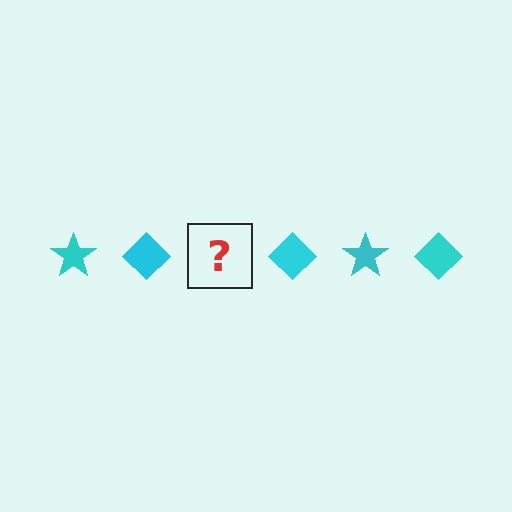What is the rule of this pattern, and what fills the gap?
The rule is that the pattern cycles through star, diamond shapes in cyan. The gap should be filled with a cyan star.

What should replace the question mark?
The question mark should be replaced with a cyan star.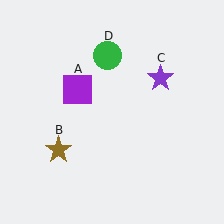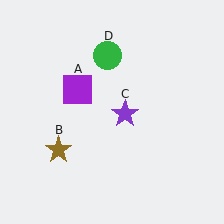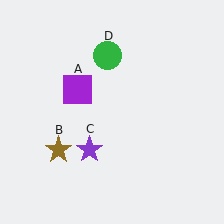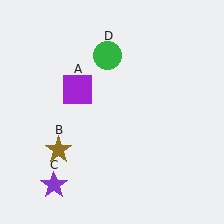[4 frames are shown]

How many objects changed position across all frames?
1 object changed position: purple star (object C).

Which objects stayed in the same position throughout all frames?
Purple square (object A) and brown star (object B) and green circle (object D) remained stationary.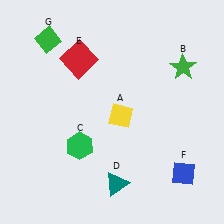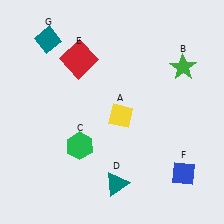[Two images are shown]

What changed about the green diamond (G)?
In Image 1, G is green. In Image 2, it changed to teal.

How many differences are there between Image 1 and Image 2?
There is 1 difference between the two images.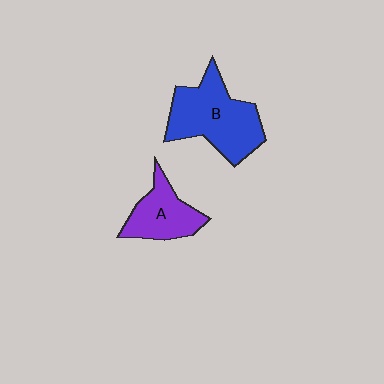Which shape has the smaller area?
Shape A (purple).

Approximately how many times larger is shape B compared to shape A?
Approximately 1.7 times.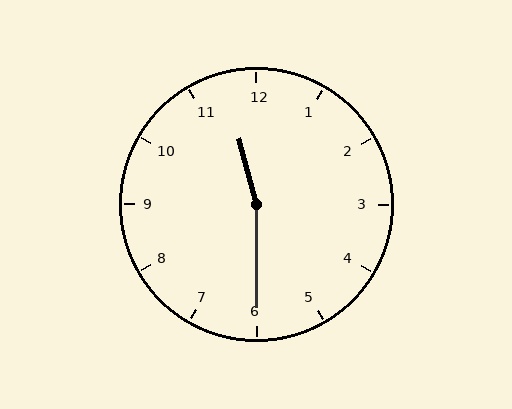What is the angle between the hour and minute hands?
Approximately 165 degrees.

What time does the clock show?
11:30.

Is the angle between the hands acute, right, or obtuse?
It is obtuse.